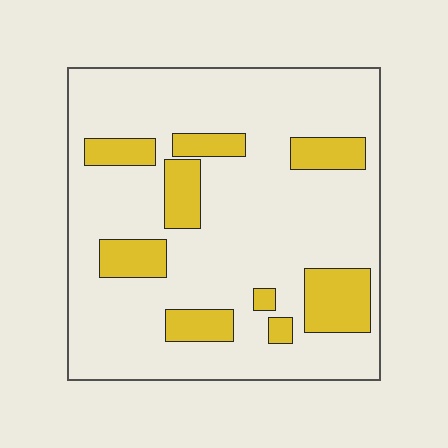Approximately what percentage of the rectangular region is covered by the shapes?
Approximately 20%.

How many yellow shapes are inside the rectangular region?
9.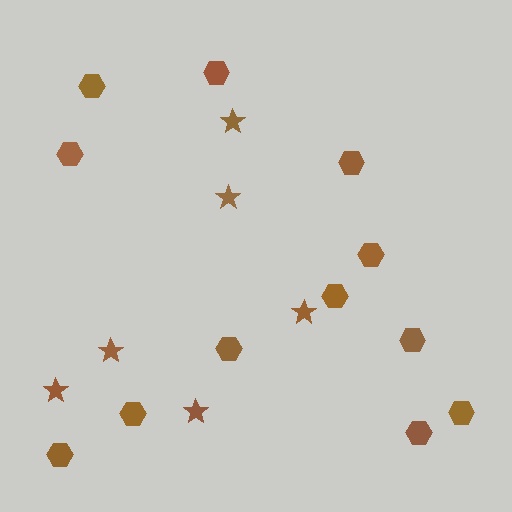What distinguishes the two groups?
There are 2 groups: one group of stars (6) and one group of hexagons (12).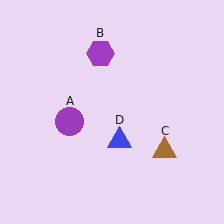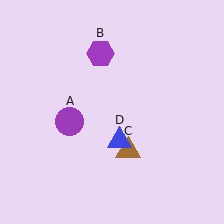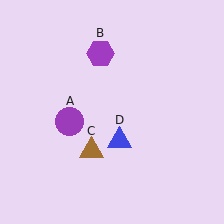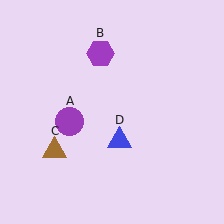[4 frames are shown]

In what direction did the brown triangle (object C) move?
The brown triangle (object C) moved left.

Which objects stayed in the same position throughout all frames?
Purple circle (object A) and purple hexagon (object B) and blue triangle (object D) remained stationary.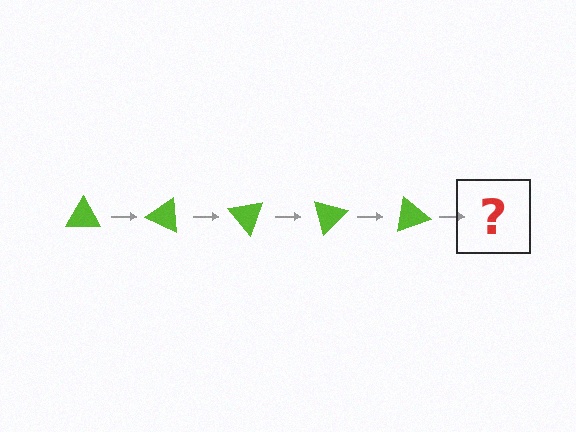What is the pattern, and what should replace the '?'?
The pattern is that the triangle rotates 25 degrees each step. The '?' should be a lime triangle rotated 125 degrees.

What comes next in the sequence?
The next element should be a lime triangle rotated 125 degrees.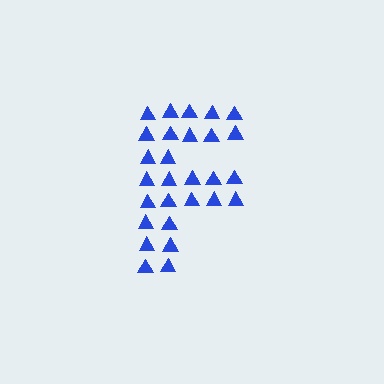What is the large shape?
The large shape is the letter F.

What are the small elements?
The small elements are triangles.